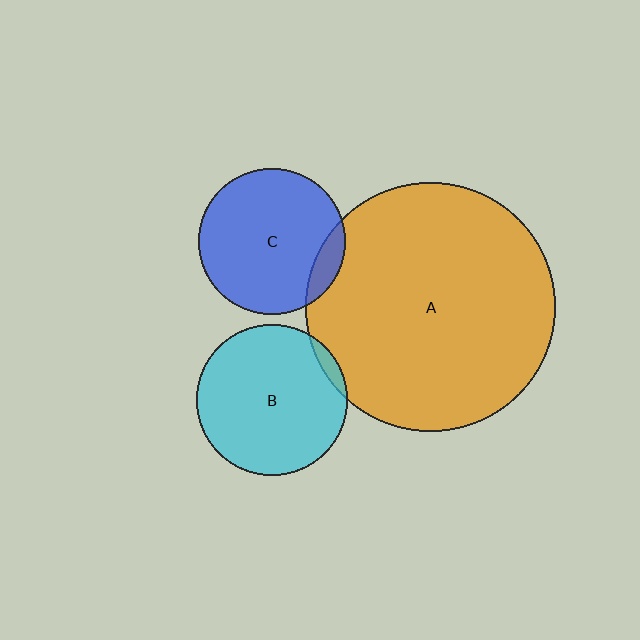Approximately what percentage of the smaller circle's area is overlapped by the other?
Approximately 5%.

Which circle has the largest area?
Circle A (orange).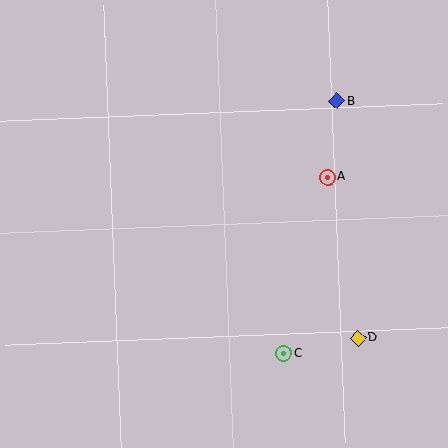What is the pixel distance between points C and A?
The distance between C and A is 182 pixels.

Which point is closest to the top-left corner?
Point B is closest to the top-left corner.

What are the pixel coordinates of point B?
Point B is at (337, 101).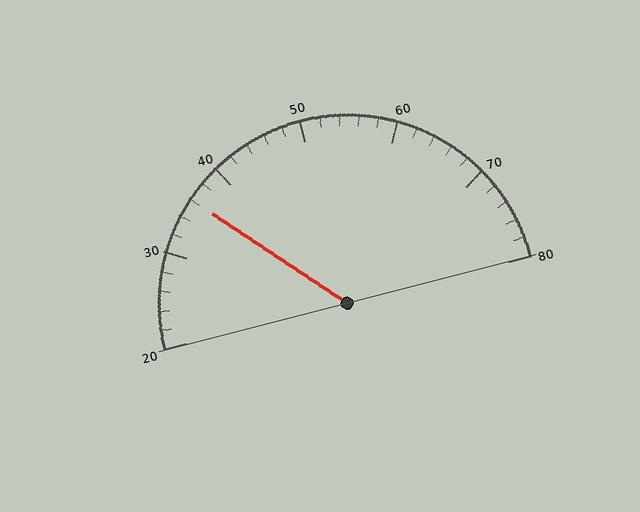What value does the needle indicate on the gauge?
The needle indicates approximately 36.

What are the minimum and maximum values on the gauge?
The gauge ranges from 20 to 80.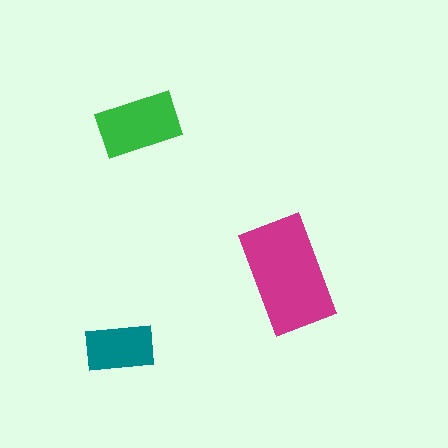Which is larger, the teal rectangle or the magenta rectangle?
The magenta one.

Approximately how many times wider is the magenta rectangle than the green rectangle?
About 1.5 times wider.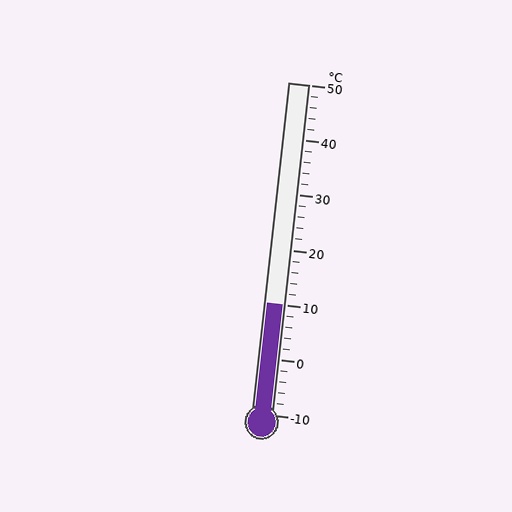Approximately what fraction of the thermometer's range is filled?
The thermometer is filled to approximately 35% of its range.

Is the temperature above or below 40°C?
The temperature is below 40°C.